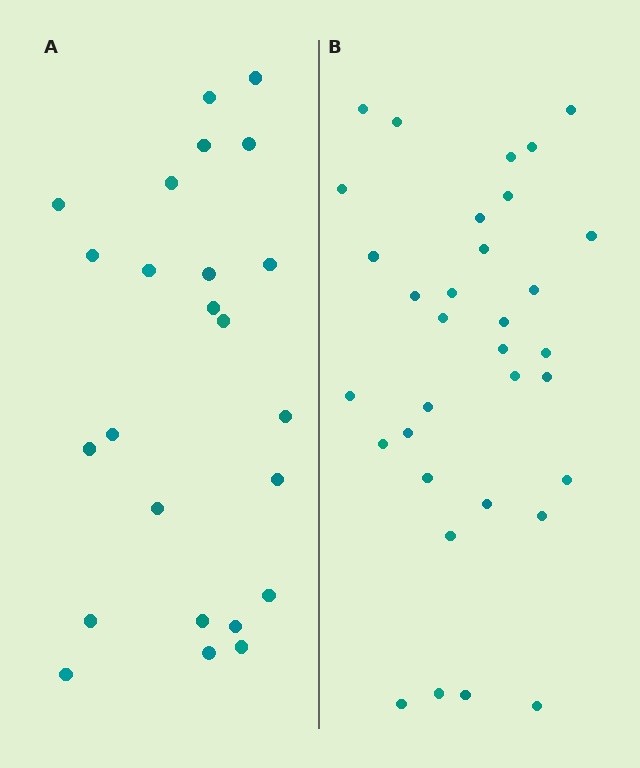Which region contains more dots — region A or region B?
Region B (the right region) has more dots.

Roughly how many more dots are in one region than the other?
Region B has roughly 8 or so more dots than region A.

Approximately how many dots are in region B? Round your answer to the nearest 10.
About 30 dots. (The exact count is 33, which rounds to 30.)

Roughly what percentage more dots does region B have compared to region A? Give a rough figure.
About 40% more.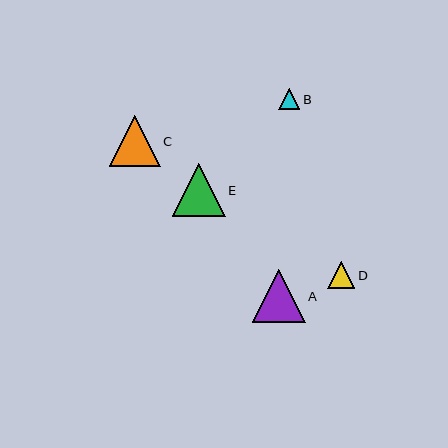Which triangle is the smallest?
Triangle B is the smallest with a size of approximately 21 pixels.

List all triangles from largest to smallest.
From largest to smallest: A, E, C, D, B.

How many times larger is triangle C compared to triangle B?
Triangle C is approximately 2.4 times the size of triangle B.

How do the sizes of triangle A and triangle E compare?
Triangle A and triangle E are approximately the same size.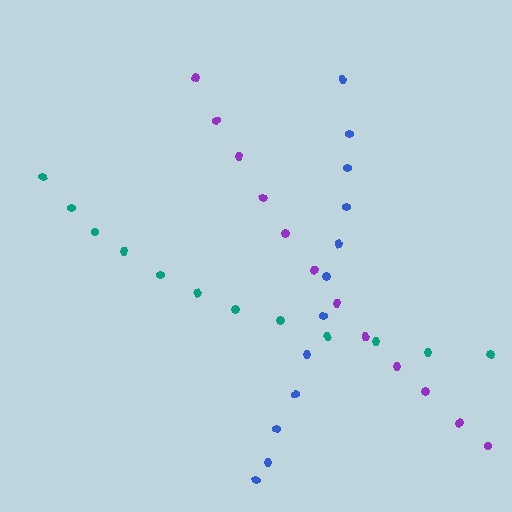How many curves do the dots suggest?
There are 3 distinct paths.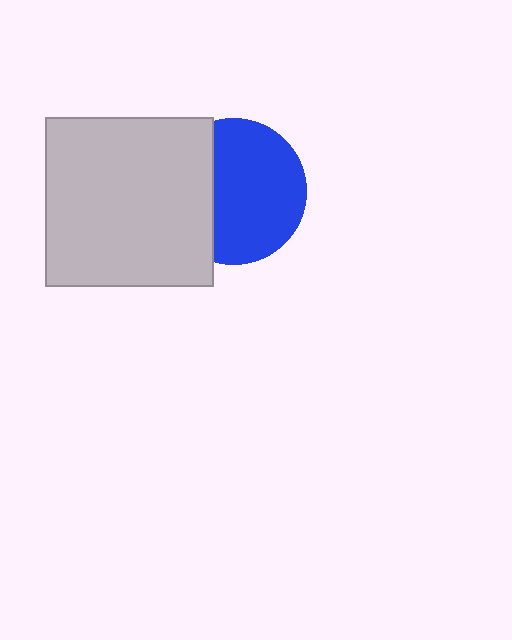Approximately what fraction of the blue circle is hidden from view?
Roughly 33% of the blue circle is hidden behind the light gray square.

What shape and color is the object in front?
The object in front is a light gray square.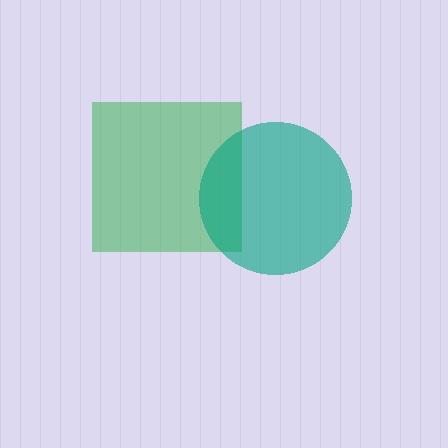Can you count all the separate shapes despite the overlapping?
Yes, there are 2 separate shapes.